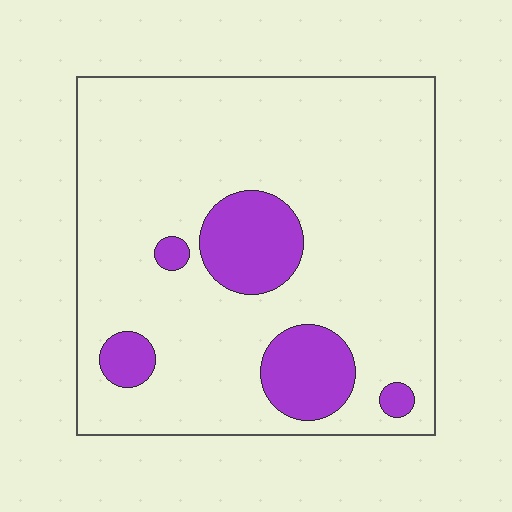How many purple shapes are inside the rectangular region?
5.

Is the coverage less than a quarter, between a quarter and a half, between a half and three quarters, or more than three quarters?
Less than a quarter.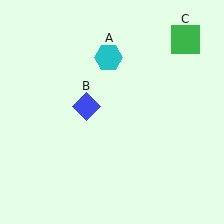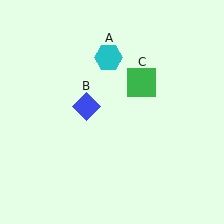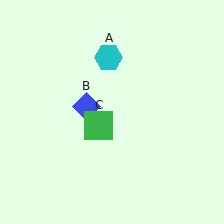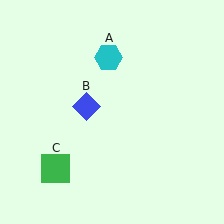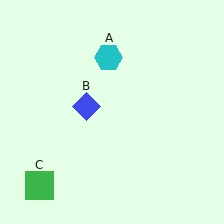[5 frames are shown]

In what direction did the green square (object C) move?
The green square (object C) moved down and to the left.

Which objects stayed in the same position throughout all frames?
Cyan hexagon (object A) and blue diamond (object B) remained stationary.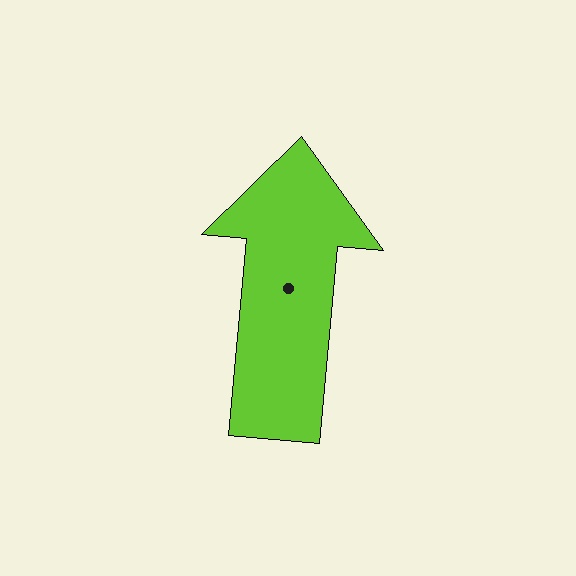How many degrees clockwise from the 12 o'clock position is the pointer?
Approximately 5 degrees.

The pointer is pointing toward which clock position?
Roughly 12 o'clock.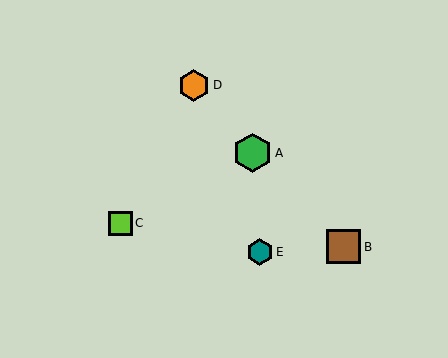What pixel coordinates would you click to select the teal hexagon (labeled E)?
Click at (260, 252) to select the teal hexagon E.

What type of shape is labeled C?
Shape C is a lime square.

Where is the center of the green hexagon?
The center of the green hexagon is at (252, 153).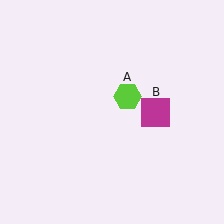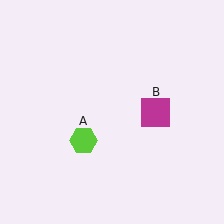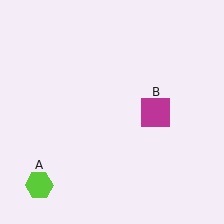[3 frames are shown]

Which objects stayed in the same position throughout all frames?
Magenta square (object B) remained stationary.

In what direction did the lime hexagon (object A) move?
The lime hexagon (object A) moved down and to the left.